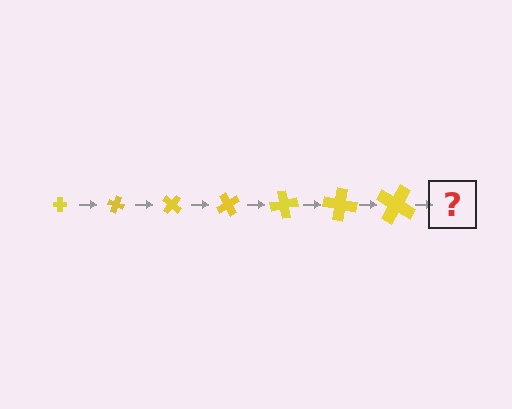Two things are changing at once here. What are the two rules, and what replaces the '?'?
The two rules are that the cross grows larger each step and it rotates 20 degrees each step. The '?' should be a cross, larger than the previous one and rotated 140 degrees from the start.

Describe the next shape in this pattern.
It should be a cross, larger than the previous one and rotated 140 degrees from the start.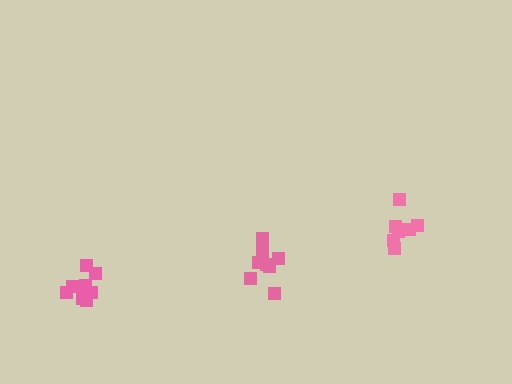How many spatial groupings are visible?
There are 3 spatial groupings.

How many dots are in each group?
Group 1: 8 dots, Group 2: 8 dots, Group 3: 8 dots (24 total).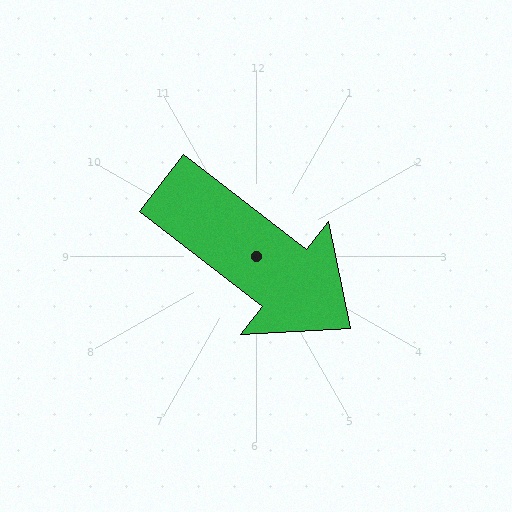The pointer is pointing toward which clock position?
Roughly 4 o'clock.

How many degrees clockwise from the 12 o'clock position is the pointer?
Approximately 128 degrees.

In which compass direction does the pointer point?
Southeast.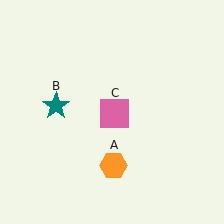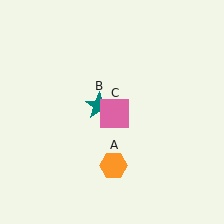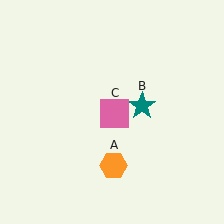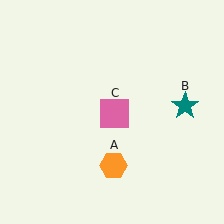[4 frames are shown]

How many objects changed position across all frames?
1 object changed position: teal star (object B).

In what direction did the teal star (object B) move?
The teal star (object B) moved right.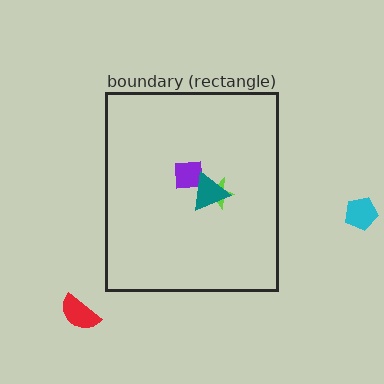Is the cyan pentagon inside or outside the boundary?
Outside.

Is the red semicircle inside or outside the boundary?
Outside.